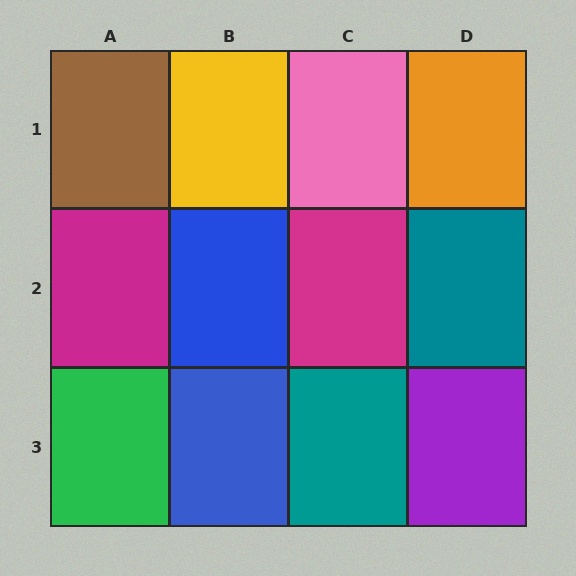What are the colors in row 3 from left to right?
Green, blue, teal, purple.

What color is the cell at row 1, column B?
Yellow.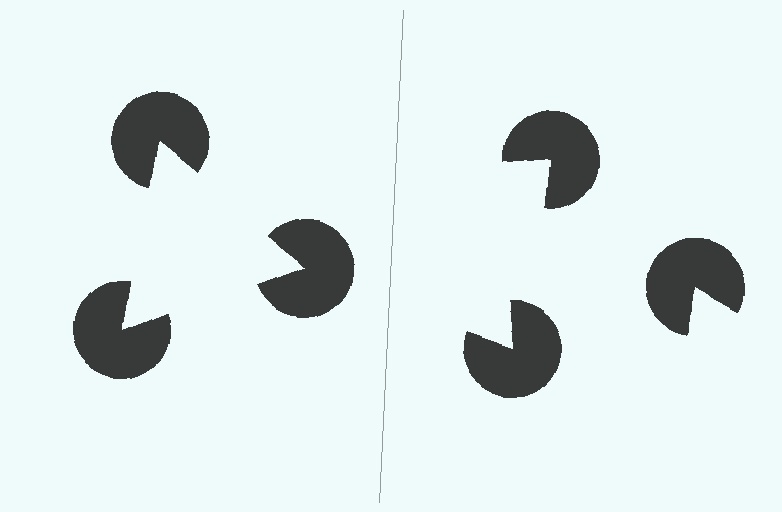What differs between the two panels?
The pac-man discs are positioned identically on both sides; only the wedge orientations differ. On the left they align to a triangle; on the right they are misaligned.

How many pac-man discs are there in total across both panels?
6 — 3 on each side.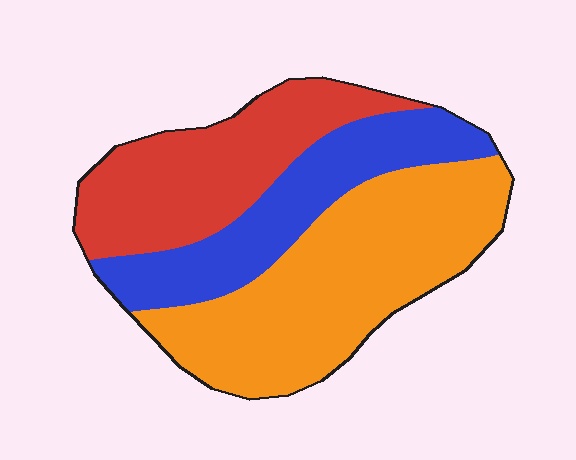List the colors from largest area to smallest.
From largest to smallest: orange, red, blue.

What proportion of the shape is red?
Red covers 29% of the shape.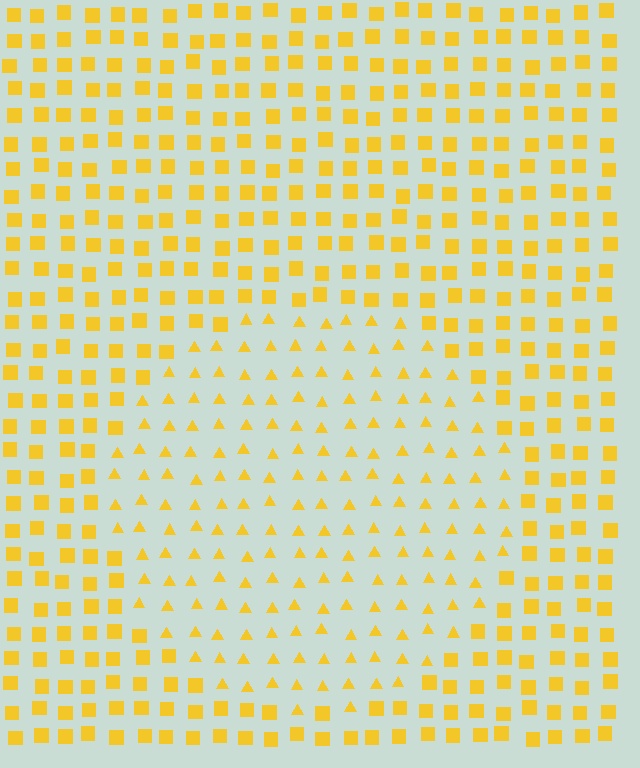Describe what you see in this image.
The image is filled with small yellow elements arranged in a uniform grid. A circle-shaped region contains triangles, while the surrounding area contains squares. The boundary is defined purely by the change in element shape.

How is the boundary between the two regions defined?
The boundary is defined by a change in element shape: triangles inside vs. squares outside. All elements share the same color and spacing.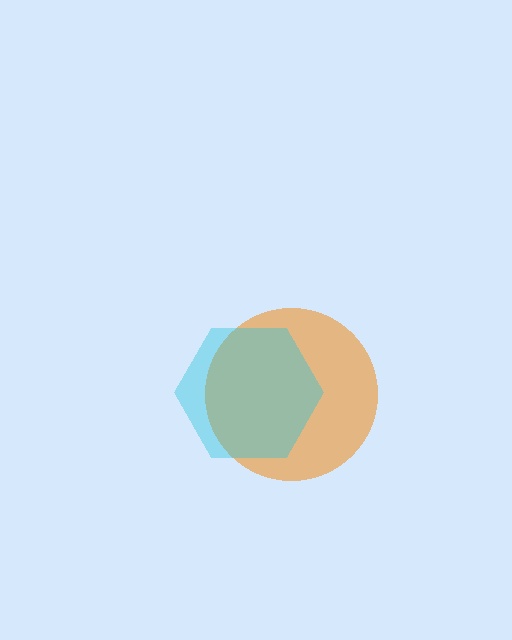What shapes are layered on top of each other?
The layered shapes are: an orange circle, a cyan hexagon.